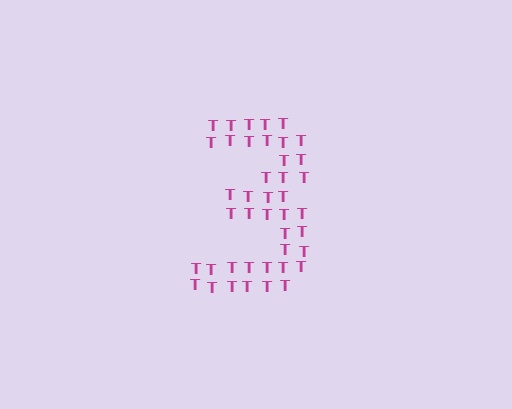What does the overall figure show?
The overall figure shows the digit 3.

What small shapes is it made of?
It is made of small letter T's.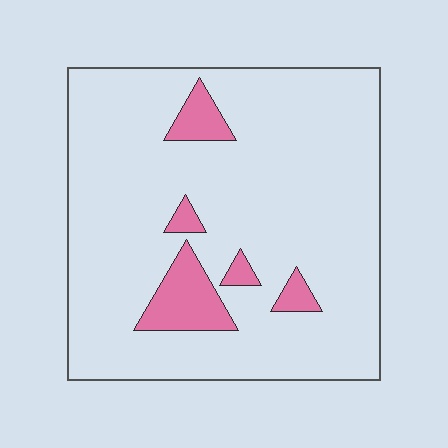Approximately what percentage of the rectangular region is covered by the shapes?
Approximately 10%.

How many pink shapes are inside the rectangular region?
5.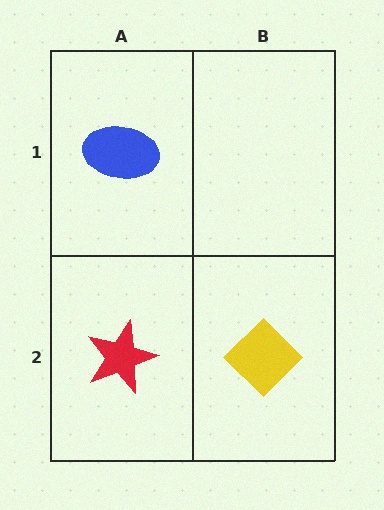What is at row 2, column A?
A red star.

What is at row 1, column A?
A blue ellipse.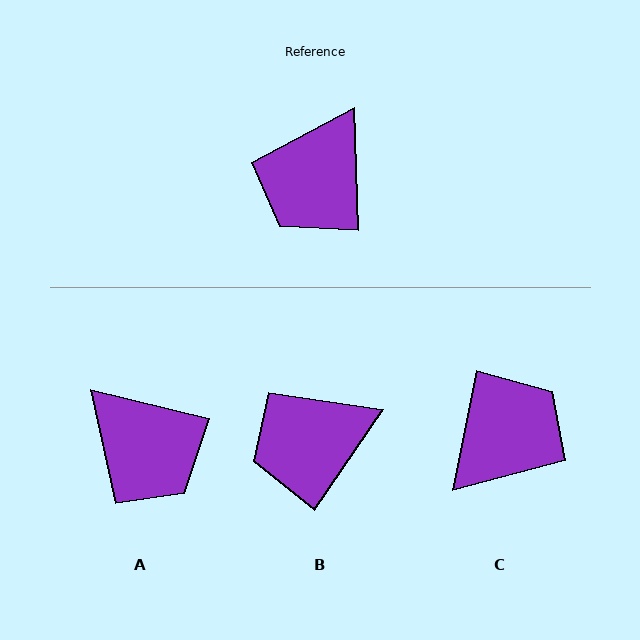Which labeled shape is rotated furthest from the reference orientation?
C, about 167 degrees away.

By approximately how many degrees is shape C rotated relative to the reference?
Approximately 167 degrees counter-clockwise.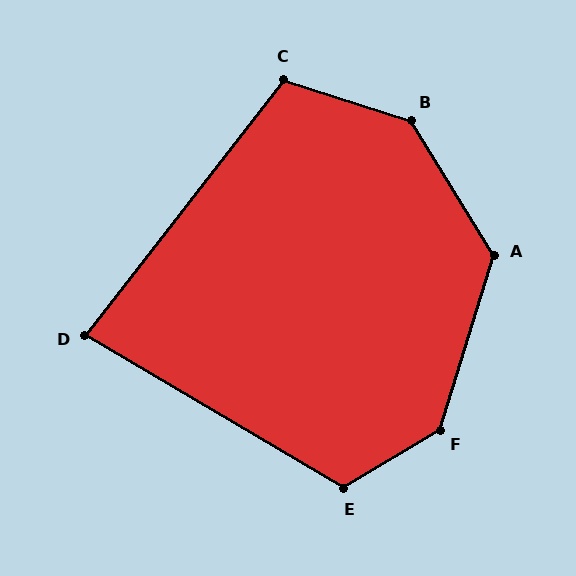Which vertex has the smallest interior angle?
D, at approximately 83 degrees.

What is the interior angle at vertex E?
Approximately 118 degrees (obtuse).